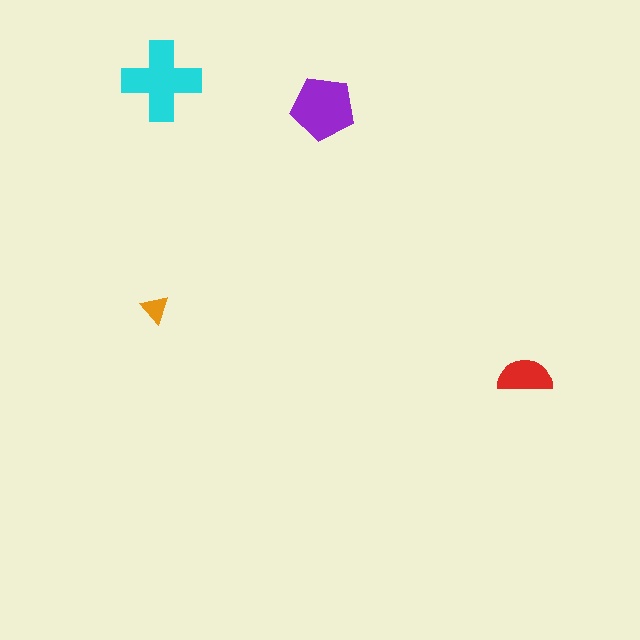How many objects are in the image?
There are 4 objects in the image.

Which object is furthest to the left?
The orange triangle is leftmost.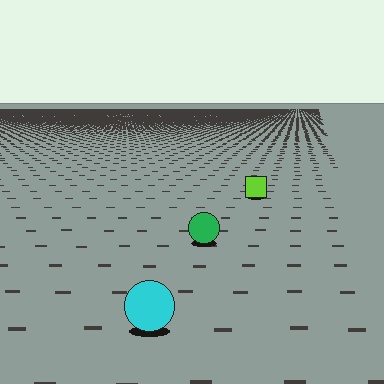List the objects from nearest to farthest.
From nearest to farthest: the cyan circle, the green circle, the lime square.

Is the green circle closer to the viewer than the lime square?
Yes. The green circle is closer — you can tell from the texture gradient: the ground texture is coarser near it.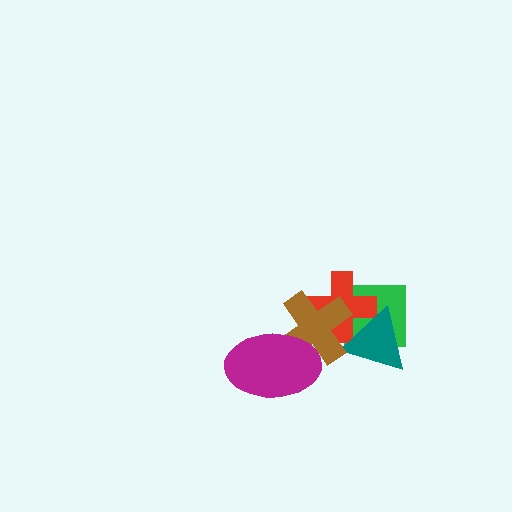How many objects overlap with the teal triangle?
3 objects overlap with the teal triangle.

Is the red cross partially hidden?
Yes, it is partially covered by another shape.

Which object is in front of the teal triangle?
The brown cross is in front of the teal triangle.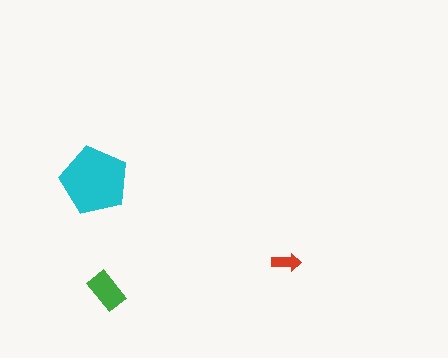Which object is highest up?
The cyan pentagon is topmost.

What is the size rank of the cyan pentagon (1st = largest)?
1st.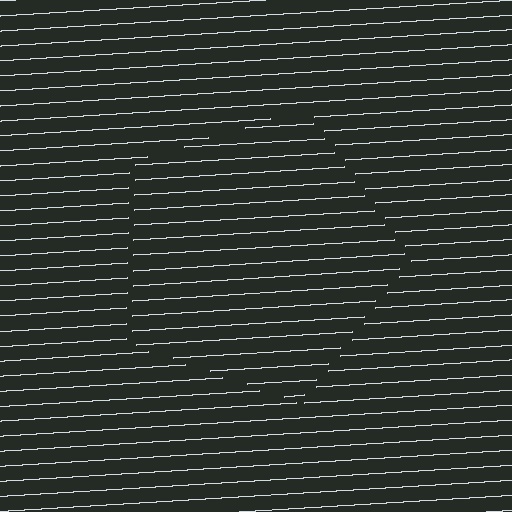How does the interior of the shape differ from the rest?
The interior of the shape contains the same grating, shifted by half a period — the contour is defined by the phase discontinuity where line-ends from the inner and outer gratings abut.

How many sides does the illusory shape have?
5 sides — the line-ends trace a pentagon.